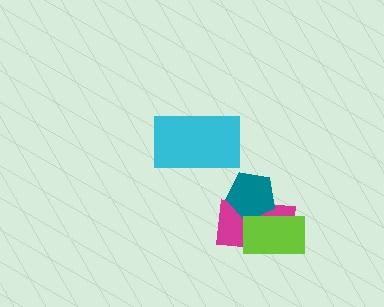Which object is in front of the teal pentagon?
The lime rectangle is in front of the teal pentagon.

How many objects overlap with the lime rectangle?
2 objects overlap with the lime rectangle.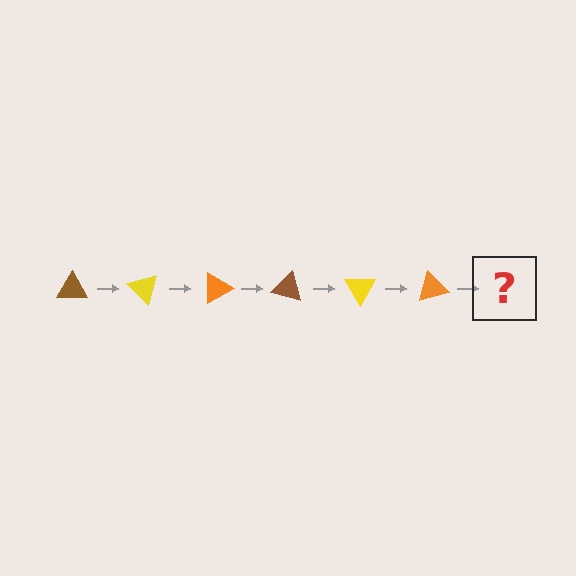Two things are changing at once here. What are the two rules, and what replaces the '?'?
The two rules are that it rotates 45 degrees each step and the color cycles through brown, yellow, and orange. The '?' should be a brown triangle, rotated 270 degrees from the start.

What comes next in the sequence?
The next element should be a brown triangle, rotated 270 degrees from the start.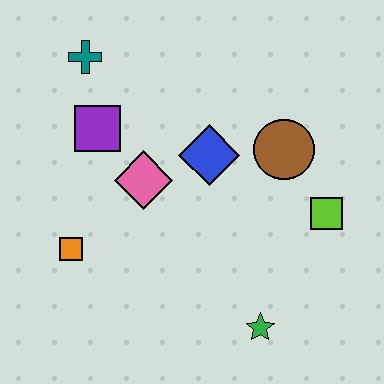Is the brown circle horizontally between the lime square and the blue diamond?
Yes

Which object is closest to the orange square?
The pink diamond is closest to the orange square.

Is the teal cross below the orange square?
No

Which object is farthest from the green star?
The teal cross is farthest from the green star.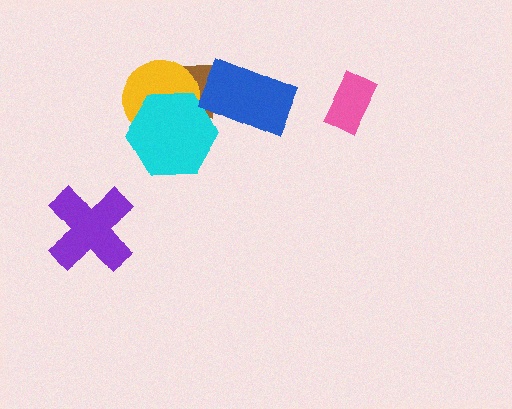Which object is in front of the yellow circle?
The cyan hexagon is in front of the yellow circle.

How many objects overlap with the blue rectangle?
1 object overlaps with the blue rectangle.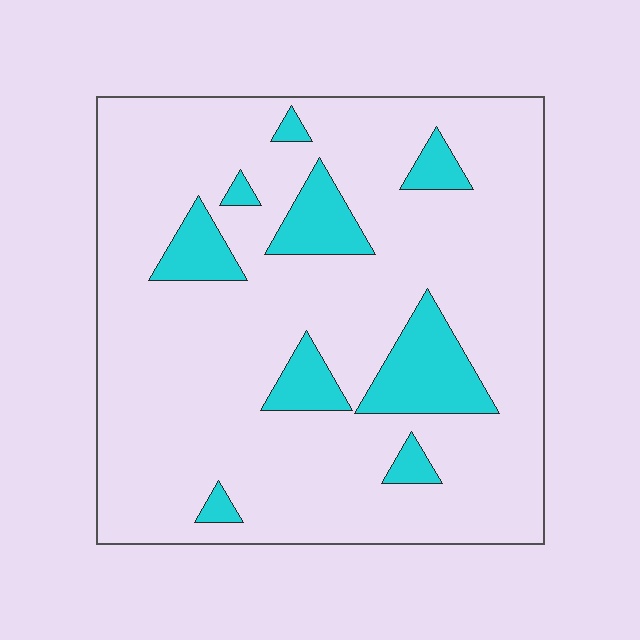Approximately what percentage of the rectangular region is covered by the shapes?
Approximately 15%.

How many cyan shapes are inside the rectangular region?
9.